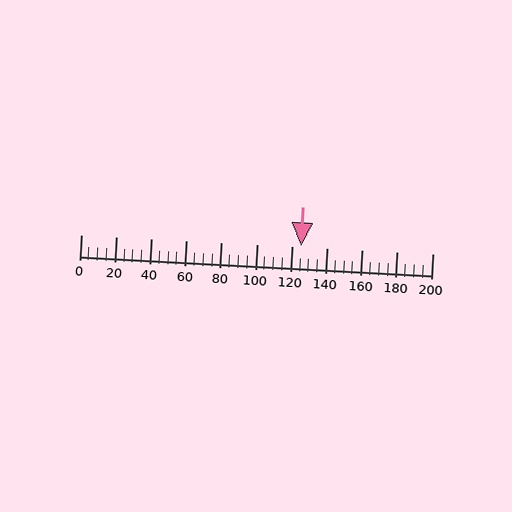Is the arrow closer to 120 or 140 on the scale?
The arrow is closer to 120.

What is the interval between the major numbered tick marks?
The major tick marks are spaced 20 units apart.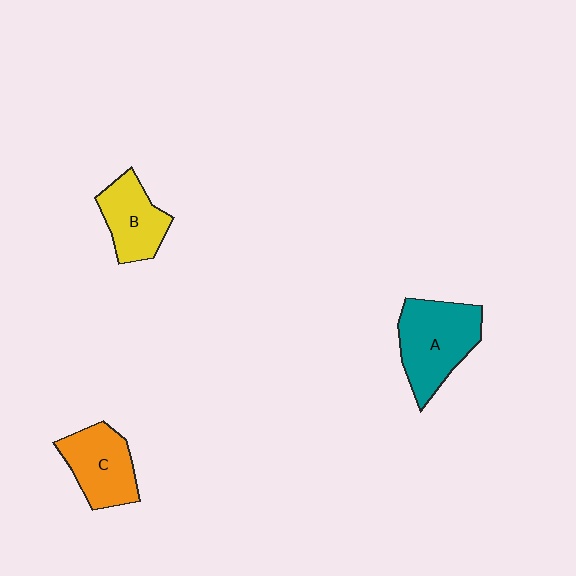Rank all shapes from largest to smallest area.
From largest to smallest: A (teal), C (orange), B (yellow).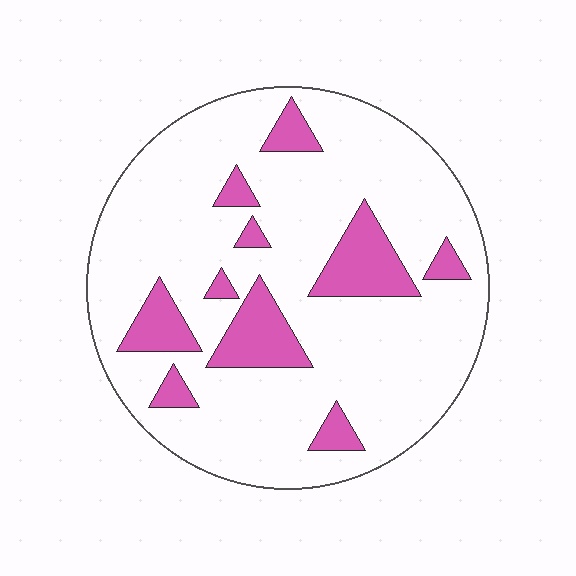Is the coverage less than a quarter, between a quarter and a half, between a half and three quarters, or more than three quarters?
Less than a quarter.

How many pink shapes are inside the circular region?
10.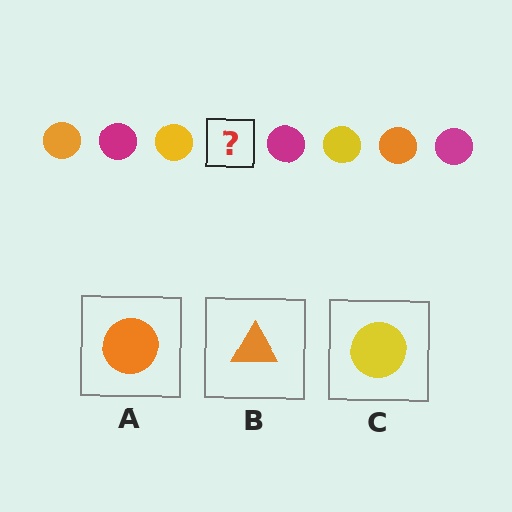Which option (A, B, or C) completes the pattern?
A.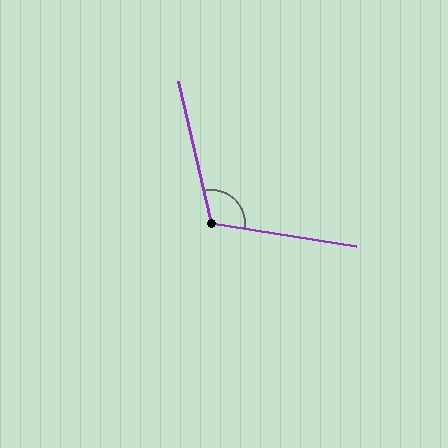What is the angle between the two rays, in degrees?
Approximately 112 degrees.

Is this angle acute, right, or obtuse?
It is obtuse.